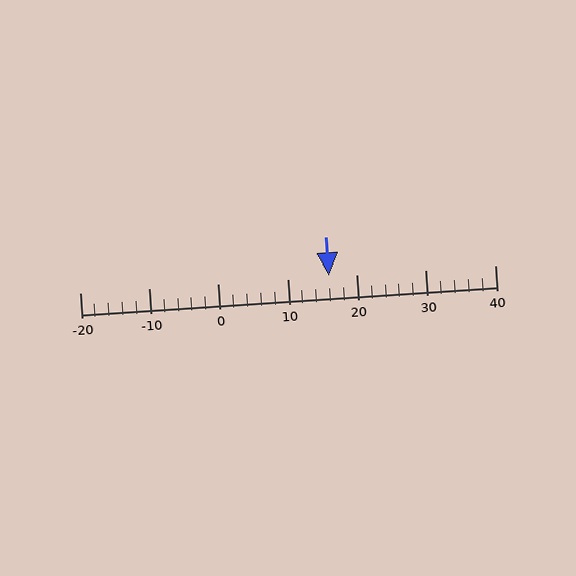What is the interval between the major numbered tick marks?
The major tick marks are spaced 10 units apart.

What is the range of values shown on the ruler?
The ruler shows values from -20 to 40.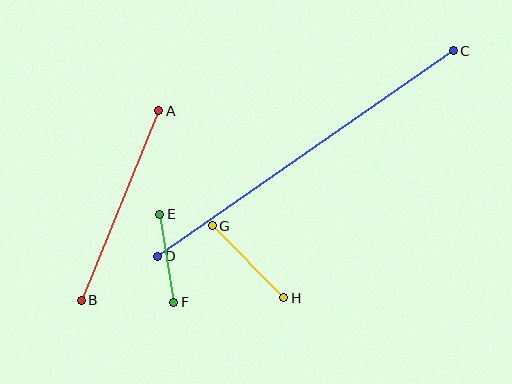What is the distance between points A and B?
The distance is approximately 205 pixels.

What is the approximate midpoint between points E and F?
The midpoint is at approximately (167, 259) pixels.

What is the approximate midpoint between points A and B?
The midpoint is at approximately (120, 206) pixels.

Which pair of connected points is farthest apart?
Points C and D are farthest apart.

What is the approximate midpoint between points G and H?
The midpoint is at approximately (248, 262) pixels.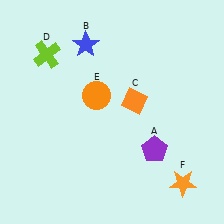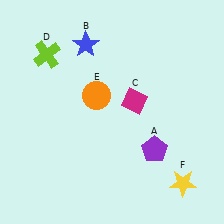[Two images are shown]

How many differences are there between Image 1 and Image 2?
There are 2 differences between the two images.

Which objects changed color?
C changed from orange to magenta. F changed from orange to yellow.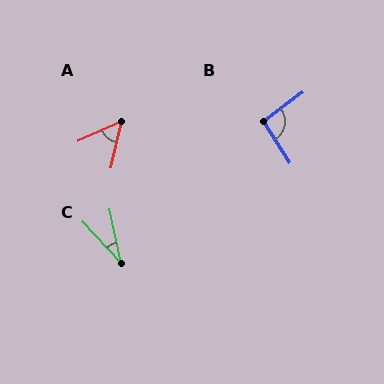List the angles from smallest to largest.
C (31°), A (54°), B (94°).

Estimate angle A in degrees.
Approximately 54 degrees.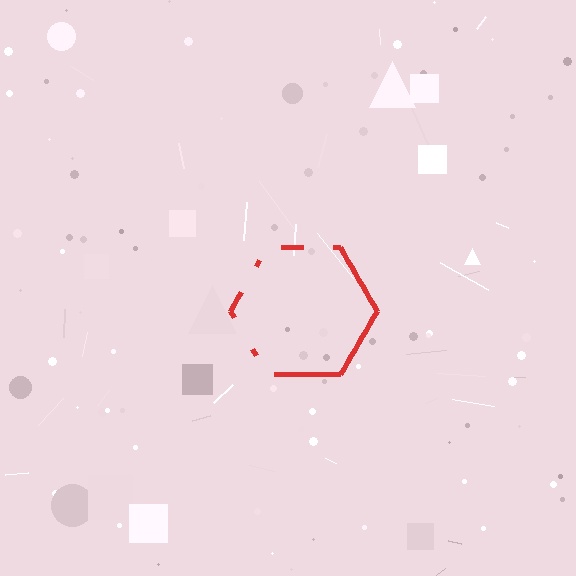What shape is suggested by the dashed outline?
The dashed outline suggests a hexagon.